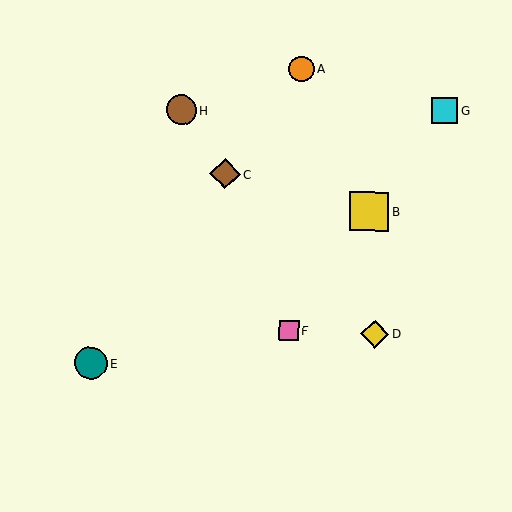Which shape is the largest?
The yellow square (labeled B) is the largest.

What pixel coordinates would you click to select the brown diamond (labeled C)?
Click at (225, 174) to select the brown diamond C.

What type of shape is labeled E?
Shape E is a teal circle.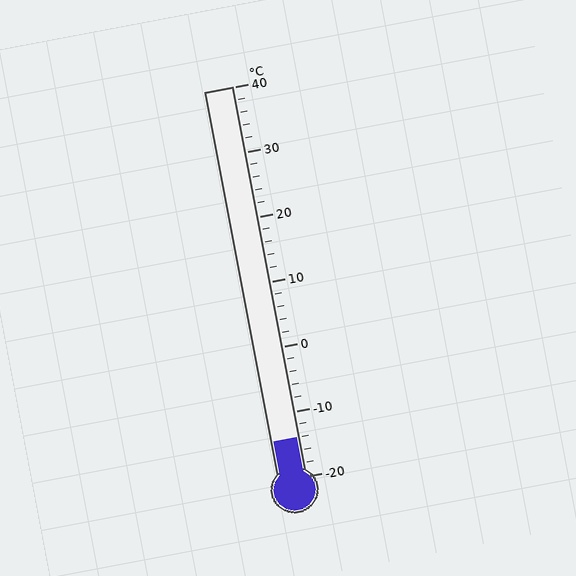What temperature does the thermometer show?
The thermometer shows approximately -14°C.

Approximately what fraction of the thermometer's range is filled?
The thermometer is filled to approximately 10% of its range.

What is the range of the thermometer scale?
The thermometer scale ranges from -20°C to 40°C.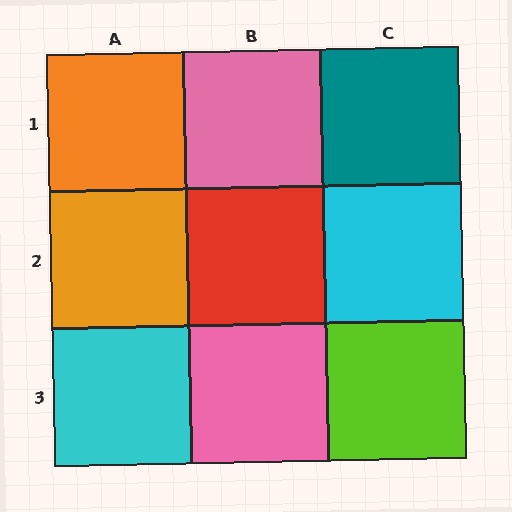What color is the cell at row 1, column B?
Pink.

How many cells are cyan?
2 cells are cyan.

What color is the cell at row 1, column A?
Orange.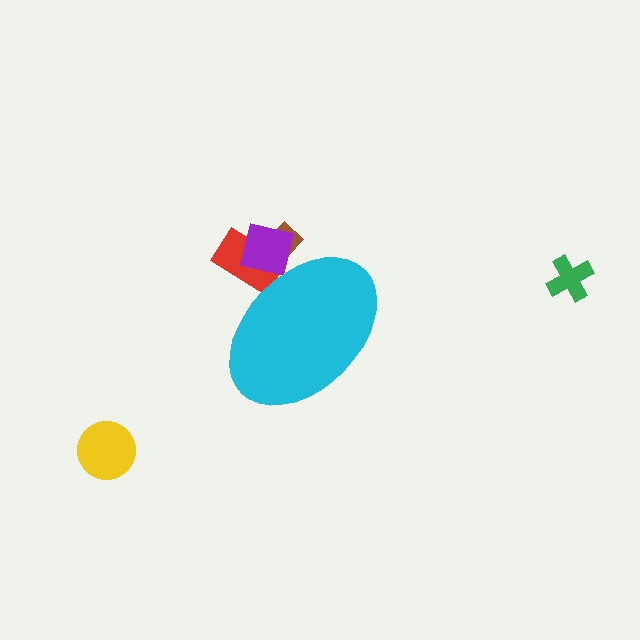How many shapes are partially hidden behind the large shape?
3 shapes are partially hidden.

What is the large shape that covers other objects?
A cyan ellipse.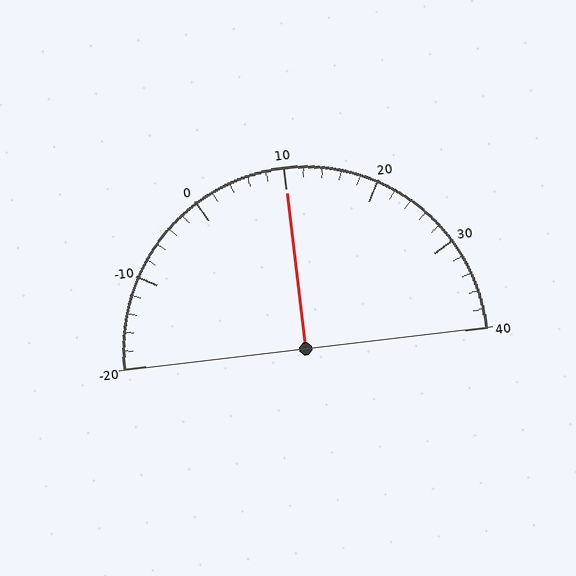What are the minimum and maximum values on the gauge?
The gauge ranges from -20 to 40.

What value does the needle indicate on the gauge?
The needle indicates approximately 10.